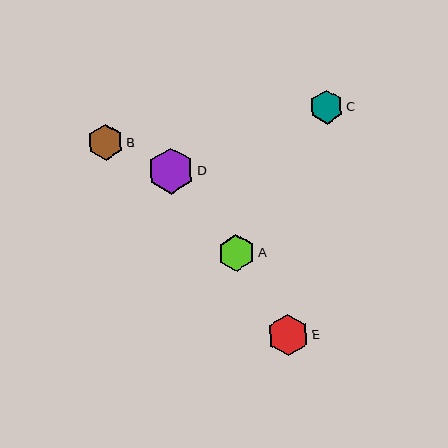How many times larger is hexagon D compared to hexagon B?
Hexagon D is approximately 1.3 times the size of hexagon B.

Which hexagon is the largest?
Hexagon D is the largest with a size of approximately 46 pixels.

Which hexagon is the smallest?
Hexagon C is the smallest with a size of approximately 34 pixels.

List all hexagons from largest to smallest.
From largest to smallest: D, E, A, B, C.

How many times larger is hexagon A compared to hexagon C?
Hexagon A is approximately 1.1 times the size of hexagon C.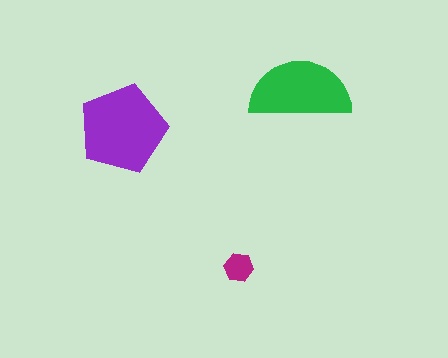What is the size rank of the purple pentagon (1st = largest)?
1st.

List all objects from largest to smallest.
The purple pentagon, the green semicircle, the magenta hexagon.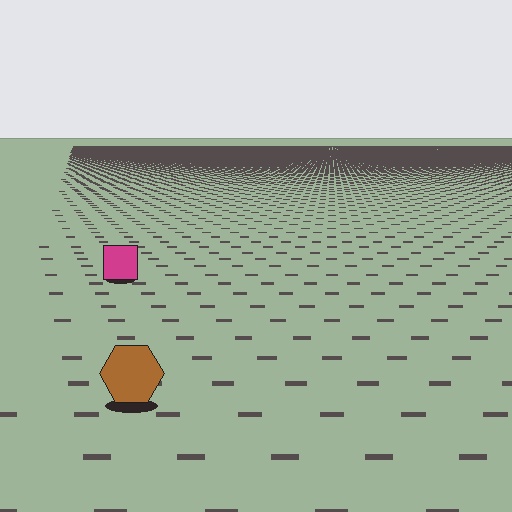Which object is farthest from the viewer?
The magenta square is farthest from the viewer. It appears smaller and the ground texture around it is denser.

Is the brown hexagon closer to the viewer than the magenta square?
Yes. The brown hexagon is closer — you can tell from the texture gradient: the ground texture is coarser near it.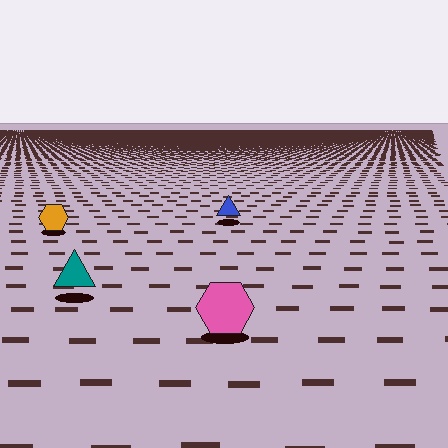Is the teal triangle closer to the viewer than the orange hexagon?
Yes. The teal triangle is closer — you can tell from the texture gradient: the ground texture is coarser near it.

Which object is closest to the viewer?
The pink hexagon is closest. The texture marks near it are larger and more spread out.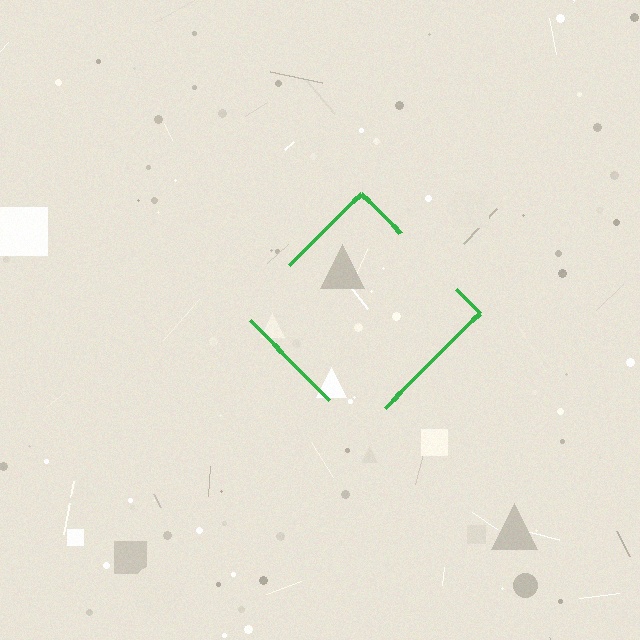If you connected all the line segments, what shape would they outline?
They would outline a diamond.